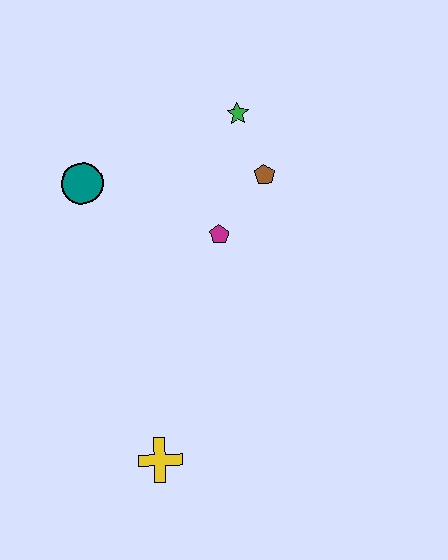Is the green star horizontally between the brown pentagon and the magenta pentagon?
Yes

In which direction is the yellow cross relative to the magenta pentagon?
The yellow cross is below the magenta pentagon.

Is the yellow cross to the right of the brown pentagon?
No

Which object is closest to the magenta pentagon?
The brown pentagon is closest to the magenta pentagon.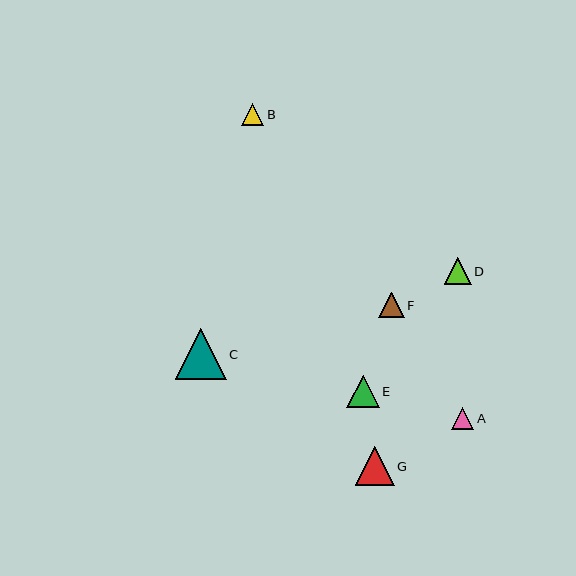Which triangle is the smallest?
Triangle A is the smallest with a size of approximately 22 pixels.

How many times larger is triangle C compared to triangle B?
Triangle C is approximately 2.3 times the size of triangle B.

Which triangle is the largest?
Triangle C is the largest with a size of approximately 51 pixels.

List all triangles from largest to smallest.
From largest to smallest: C, G, E, D, F, B, A.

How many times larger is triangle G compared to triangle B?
Triangle G is approximately 1.8 times the size of triangle B.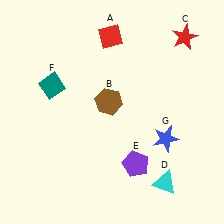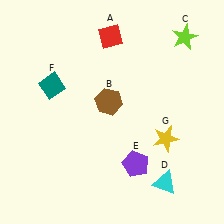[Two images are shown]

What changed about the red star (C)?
In Image 1, C is red. In Image 2, it changed to lime.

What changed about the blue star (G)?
In Image 1, G is blue. In Image 2, it changed to yellow.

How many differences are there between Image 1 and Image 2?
There are 2 differences between the two images.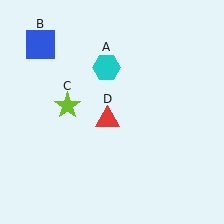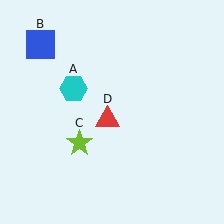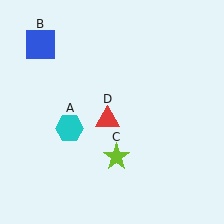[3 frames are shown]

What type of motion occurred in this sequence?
The cyan hexagon (object A), lime star (object C) rotated counterclockwise around the center of the scene.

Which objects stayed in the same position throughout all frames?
Blue square (object B) and red triangle (object D) remained stationary.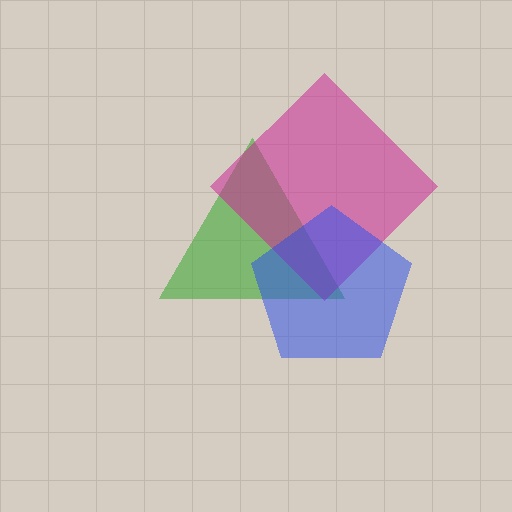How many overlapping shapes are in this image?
There are 3 overlapping shapes in the image.